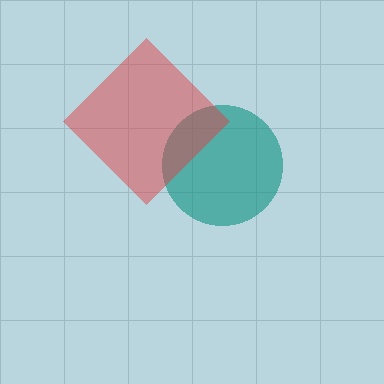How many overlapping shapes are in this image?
There are 2 overlapping shapes in the image.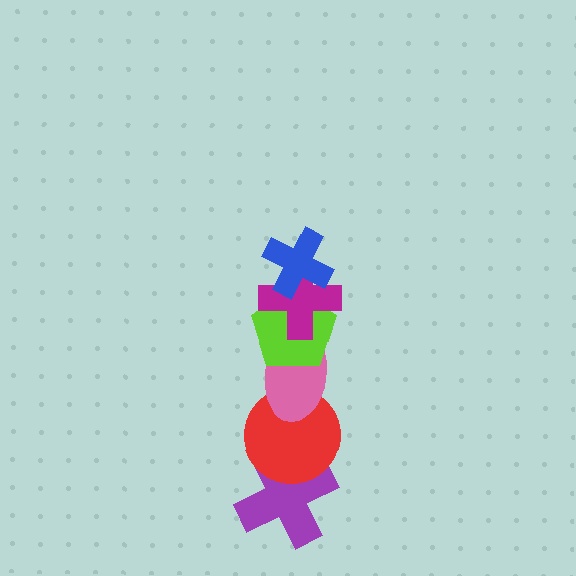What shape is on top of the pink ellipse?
The lime pentagon is on top of the pink ellipse.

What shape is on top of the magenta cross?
The blue cross is on top of the magenta cross.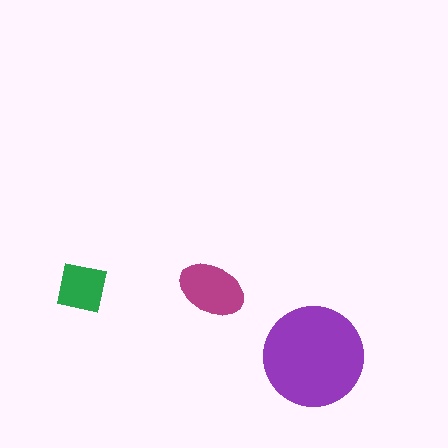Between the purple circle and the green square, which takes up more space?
The purple circle.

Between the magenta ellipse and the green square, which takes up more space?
The magenta ellipse.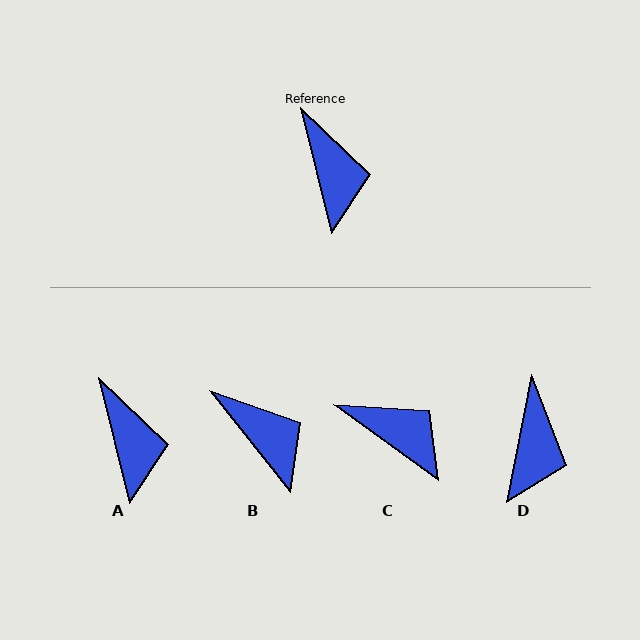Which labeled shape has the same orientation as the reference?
A.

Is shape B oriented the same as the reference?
No, it is off by about 25 degrees.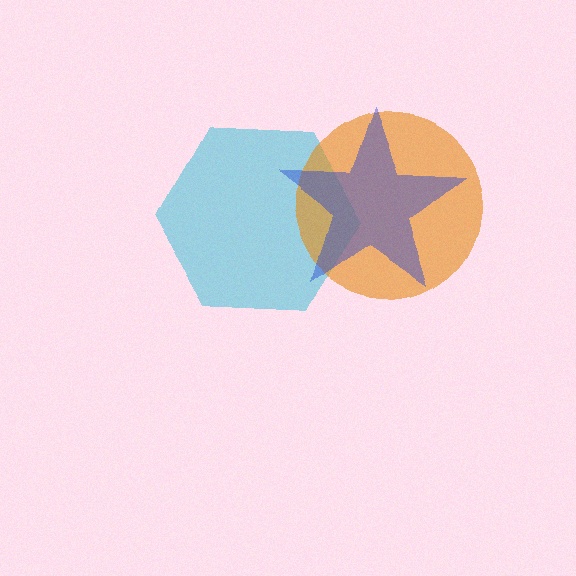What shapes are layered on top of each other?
The layered shapes are: a cyan hexagon, an orange circle, a blue star.